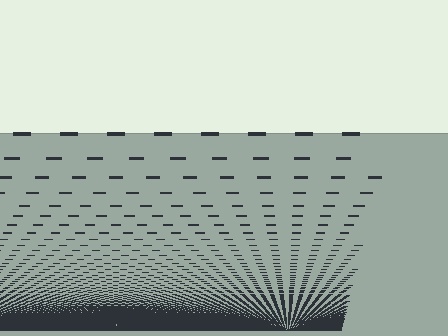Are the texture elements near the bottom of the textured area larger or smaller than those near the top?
Smaller. The gradient is inverted — elements near the bottom are smaller and denser.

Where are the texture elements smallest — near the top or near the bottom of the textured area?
Near the bottom.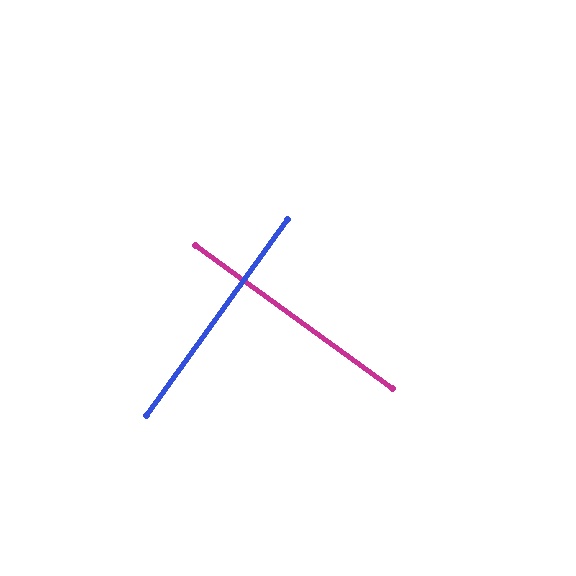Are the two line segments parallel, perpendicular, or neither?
Perpendicular — they meet at approximately 90°.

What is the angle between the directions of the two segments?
Approximately 90 degrees.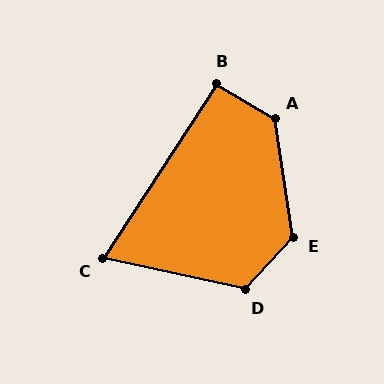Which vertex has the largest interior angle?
A, at approximately 129 degrees.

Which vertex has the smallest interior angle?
C, at approximately 69 degrees.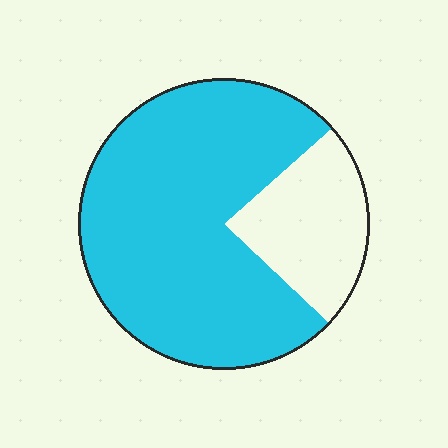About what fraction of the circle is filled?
About three quarters (3/4).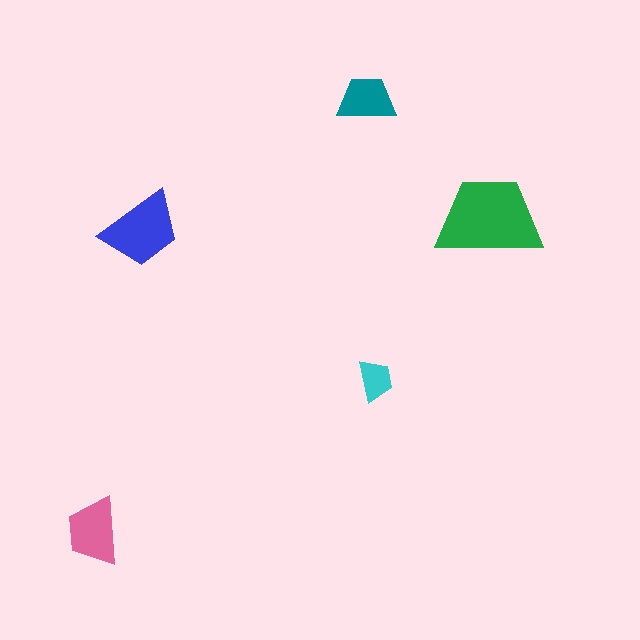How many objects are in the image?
There are 5 objects in the image.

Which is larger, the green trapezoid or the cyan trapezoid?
The green one.